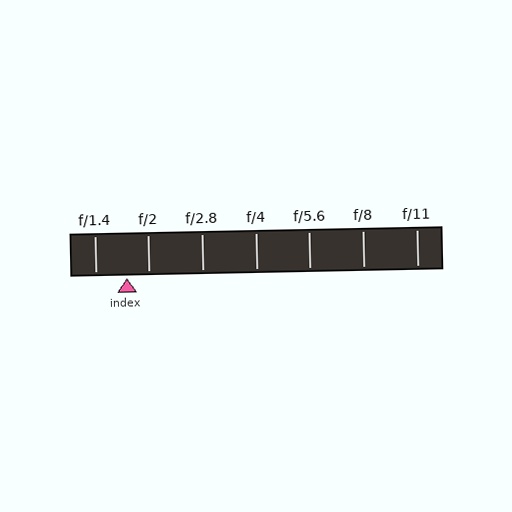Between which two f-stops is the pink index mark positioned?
The index mark is between f/1.4 and f/2.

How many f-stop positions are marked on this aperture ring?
There are 7 f-stop positions marked.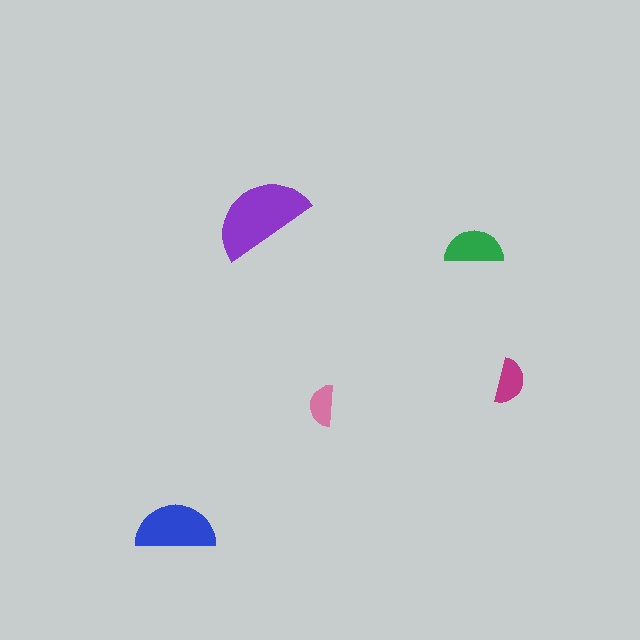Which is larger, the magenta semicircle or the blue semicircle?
The blue one.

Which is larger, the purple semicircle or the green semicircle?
The purple one.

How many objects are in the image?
There are 5 objects in the image.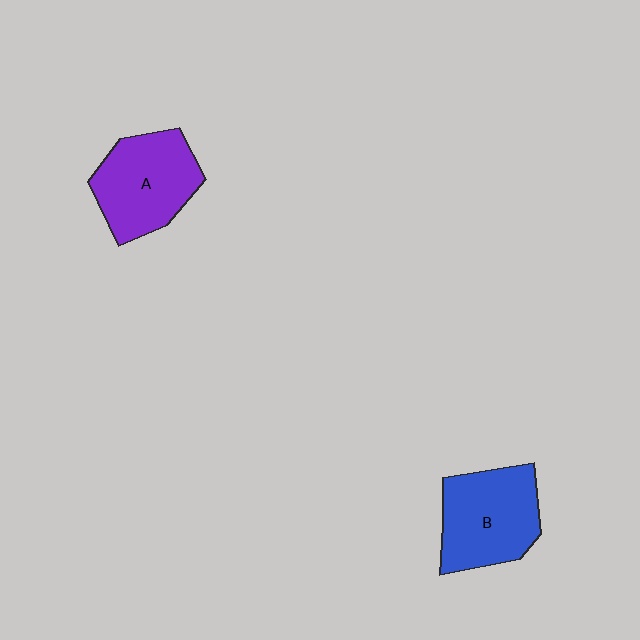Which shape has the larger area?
Shape B (blue).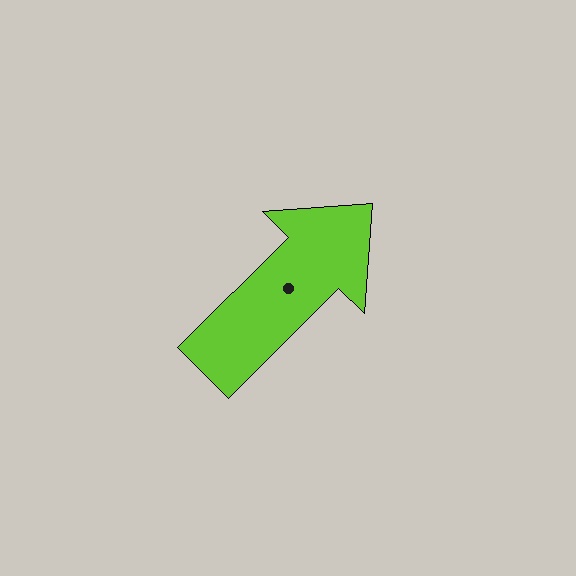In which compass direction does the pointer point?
Northeast.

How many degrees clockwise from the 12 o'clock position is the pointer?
Approximately 45 degrees.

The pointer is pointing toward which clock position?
Roughly 2 o'clock.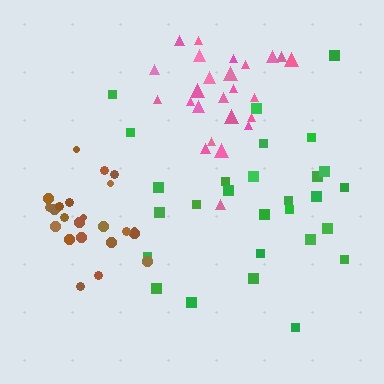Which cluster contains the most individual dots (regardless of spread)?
Green (28).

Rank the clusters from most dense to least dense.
brown, pink, green.